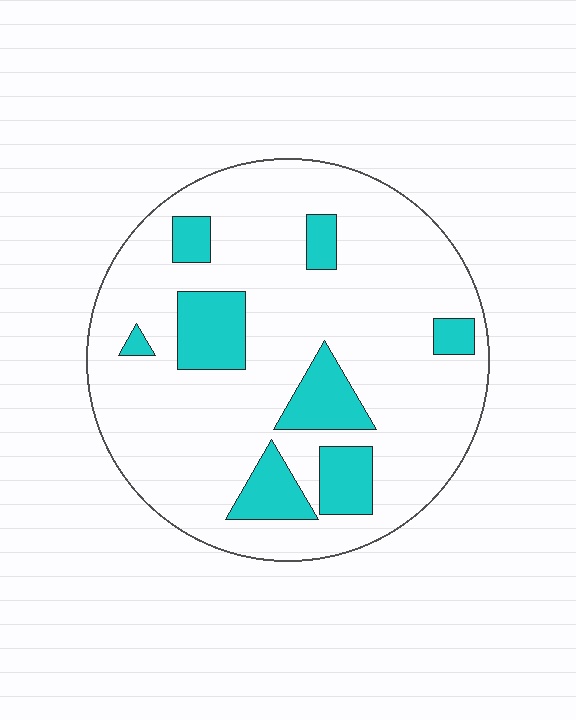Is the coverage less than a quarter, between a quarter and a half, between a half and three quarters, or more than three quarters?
Less than a quarter.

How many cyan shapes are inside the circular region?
8.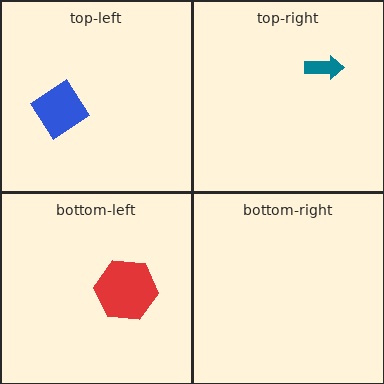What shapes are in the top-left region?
The blue diamond.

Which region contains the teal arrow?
The top-right region.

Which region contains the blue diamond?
The top-left region.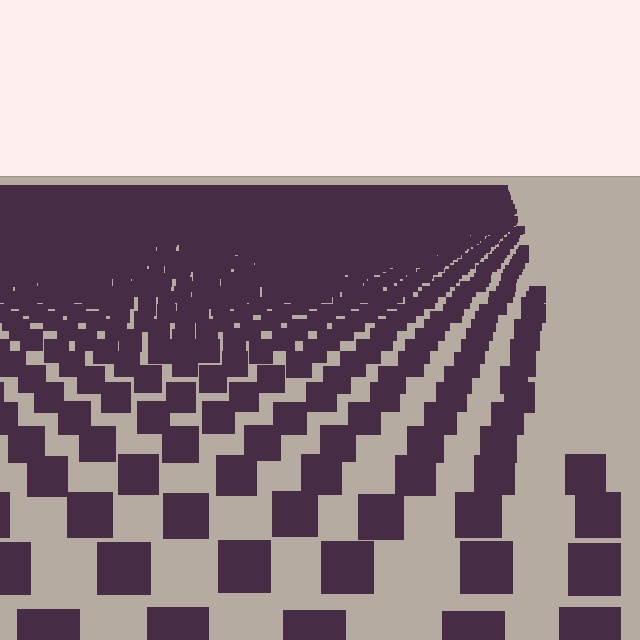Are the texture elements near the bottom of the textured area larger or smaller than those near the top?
Larger. Near the bottom, elements are closer to the viewer and appear at a bigger on-screen size.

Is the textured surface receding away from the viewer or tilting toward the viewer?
The surface is receding away from the viewer. Texture elements get smaller and denser toward the top.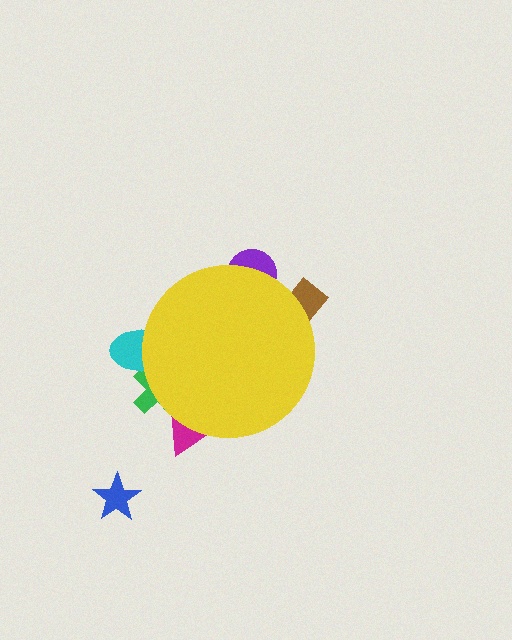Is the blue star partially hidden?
No, the blue star is fully visible.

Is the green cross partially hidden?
Yes, the green cross is partially hidden behind the yellow circle.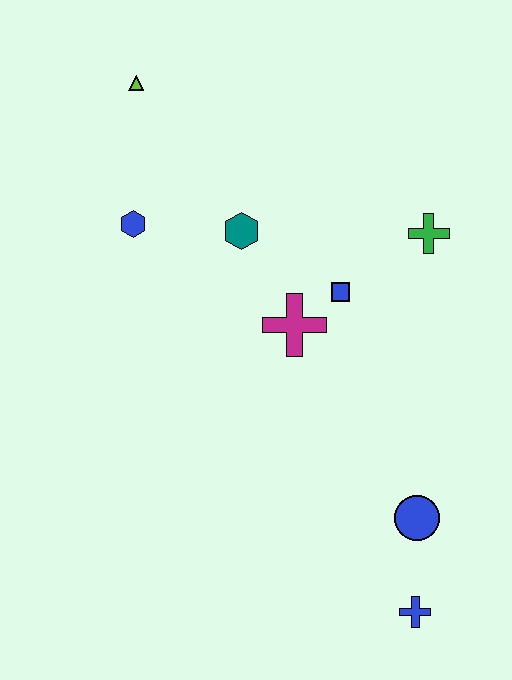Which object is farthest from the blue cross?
The lime triangle is farthest from the blue cross.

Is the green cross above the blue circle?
Yes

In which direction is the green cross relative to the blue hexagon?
The green cross is to the right of the blue hexagon.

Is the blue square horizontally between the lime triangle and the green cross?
Yes